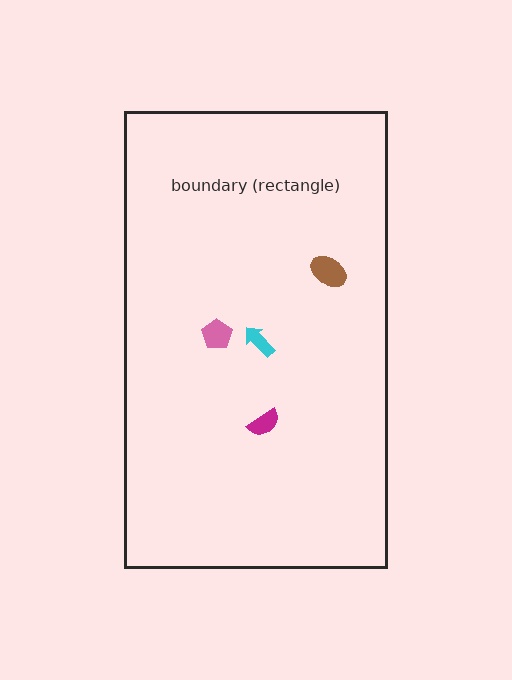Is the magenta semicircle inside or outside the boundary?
Inside.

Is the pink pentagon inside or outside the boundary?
Inside.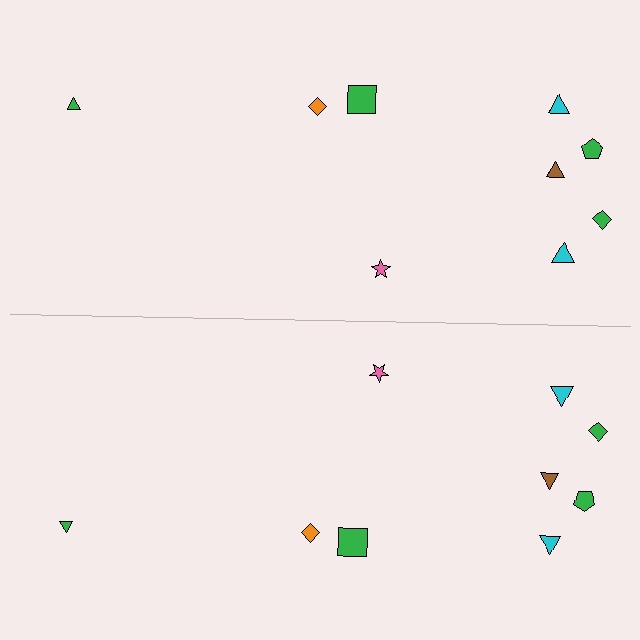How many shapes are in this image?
There are 18 shapes in this image.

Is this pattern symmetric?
Yes, this pattern has bilateral (reflection) symmetry.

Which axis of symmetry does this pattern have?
The pattern has a horizontal axis of symmetry running through the center of the image.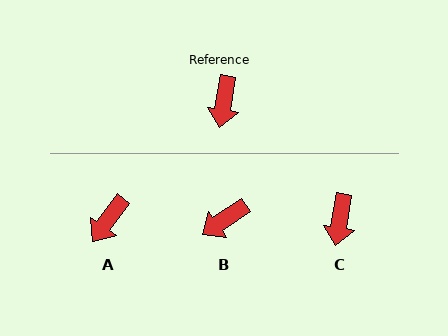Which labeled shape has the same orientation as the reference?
C.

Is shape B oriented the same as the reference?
No, it is off by about 46 degrees.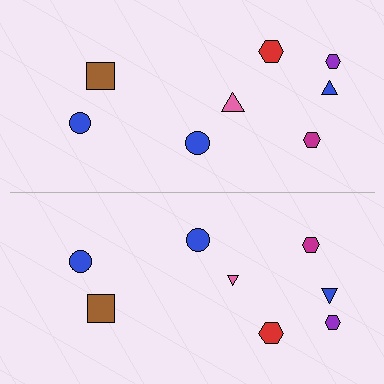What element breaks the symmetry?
The pink triangle on the bottom side has a different size than its mirror counterpart.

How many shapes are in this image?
There are 16 shapes in this image.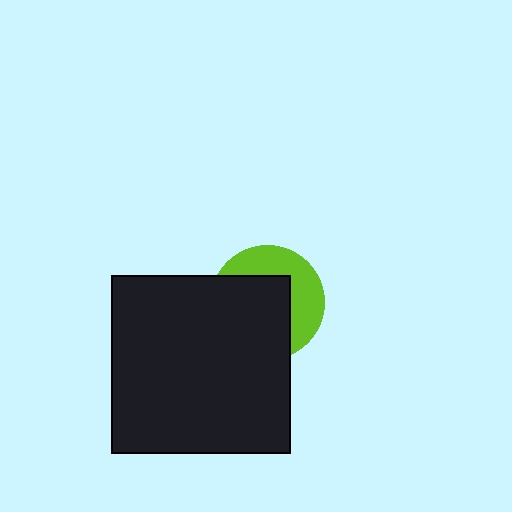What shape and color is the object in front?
The object in front is a black square.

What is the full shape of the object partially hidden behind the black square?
The partially hidden object is a lime circle.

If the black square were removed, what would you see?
You would see the complete lime circle.